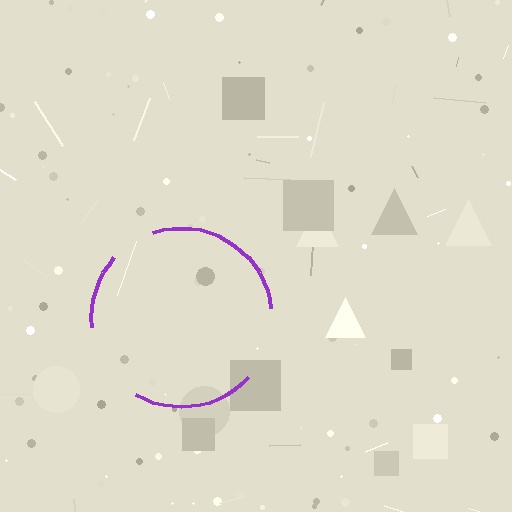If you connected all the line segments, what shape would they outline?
They would outline a circle.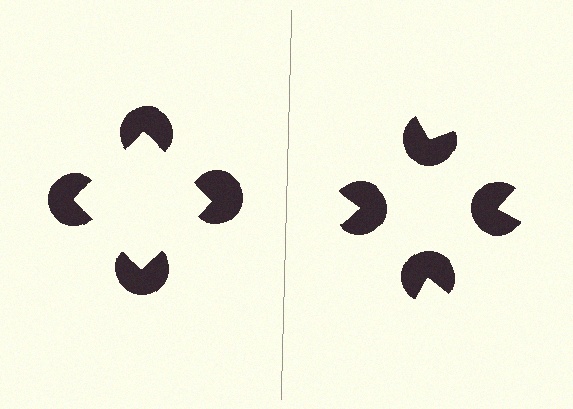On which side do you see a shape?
An illusory square appears on the left side. On the right side the wedge cuts are rotated, so no coherent shape forms.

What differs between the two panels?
The pac-man discs are positioned identically on both sides; only the wedge orientations differ. On the left they align to a square; on the right they are misaligned.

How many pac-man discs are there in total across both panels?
8 — 4 on each side.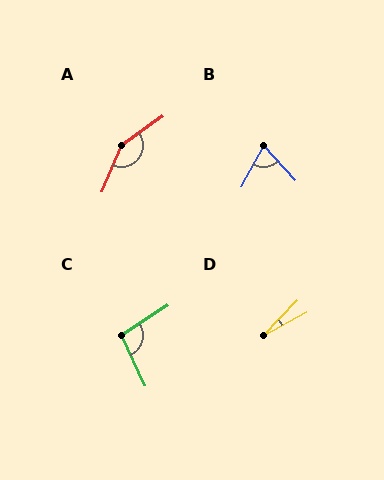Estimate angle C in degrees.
Approximately 98 degrees.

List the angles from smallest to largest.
D (17°), B (71°), C (98°), A (148°).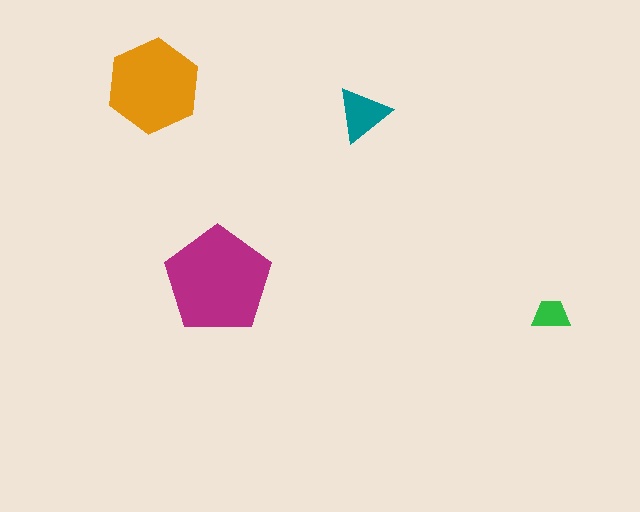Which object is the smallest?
The green trapezoid.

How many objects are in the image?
There are 4 objects in the image.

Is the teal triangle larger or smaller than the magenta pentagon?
Smaller.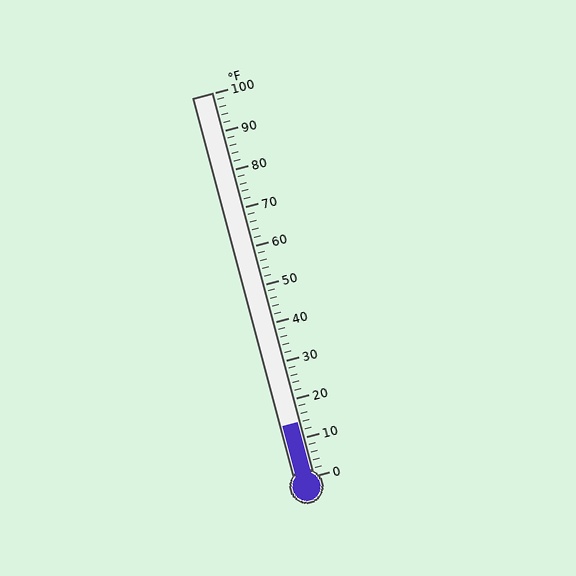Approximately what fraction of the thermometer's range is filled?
The thermometer is filled to approximately 15% of its range.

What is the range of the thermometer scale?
The thermometer scale ranges from 0°F to 100°F.